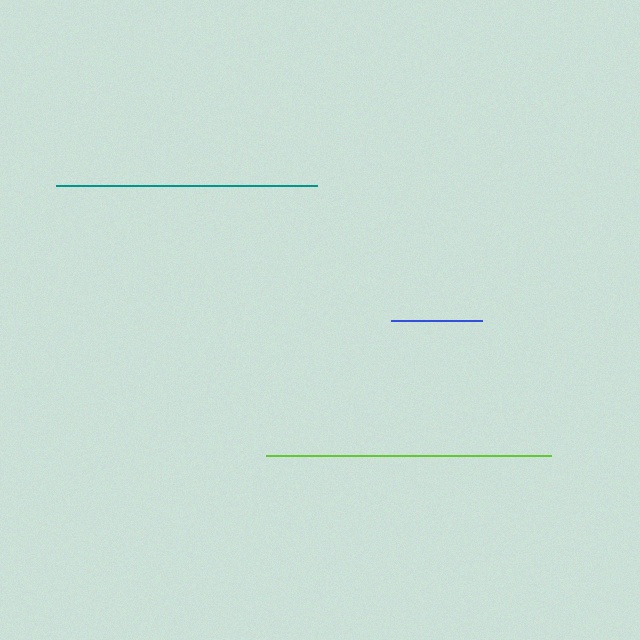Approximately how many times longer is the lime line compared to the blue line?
The lime line is approximately 3.1 times the length of the blue line.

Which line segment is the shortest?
The blue line is the shortest at approximately 91 pixels.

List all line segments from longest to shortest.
From longest to shortest: lime, teal, blue.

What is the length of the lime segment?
The lime segment is approximately 286 pixels long.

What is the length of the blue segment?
The blue segment is approximately 91 pixels long.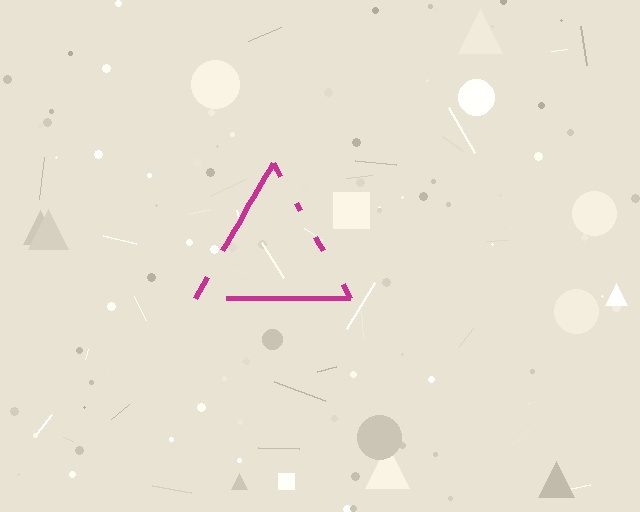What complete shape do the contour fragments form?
The contour fragments form a triangle.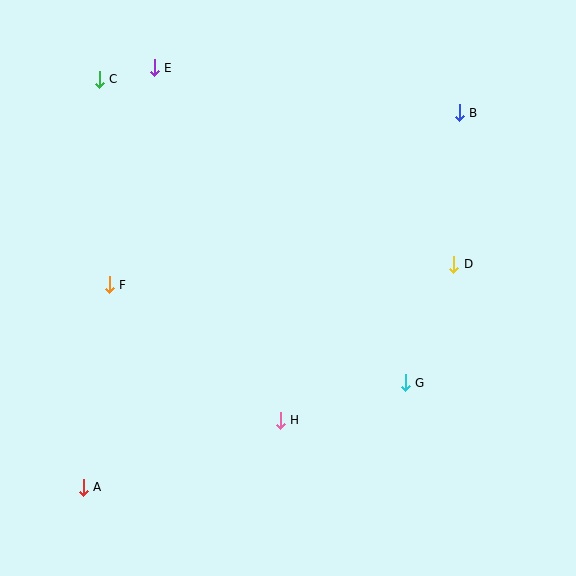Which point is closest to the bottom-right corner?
Point G is closest to the bottom-right corner.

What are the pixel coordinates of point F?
Point F is at (109, 285).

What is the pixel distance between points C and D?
The distance between C and D is 400 pixels.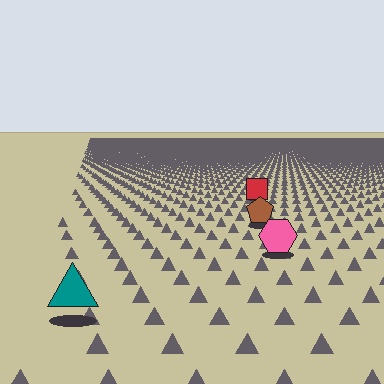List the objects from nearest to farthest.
From nearest to farthest: the teal triangle, the pink hexagon, the brown pentagon, the red square.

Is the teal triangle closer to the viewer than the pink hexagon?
Yes. The teal triangle is closer — you can tell from the texture gradient: the ground texture is coarser near it.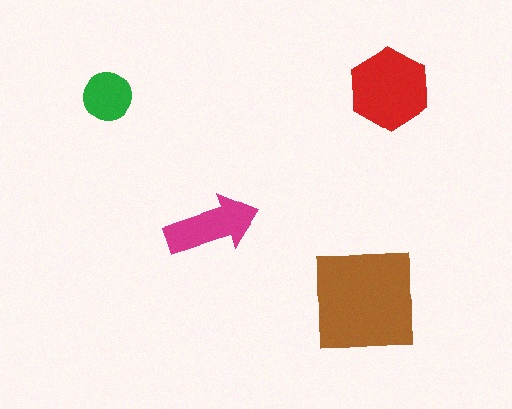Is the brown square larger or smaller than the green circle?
Larger.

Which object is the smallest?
The green circle.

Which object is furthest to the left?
The green circle is leftmost.